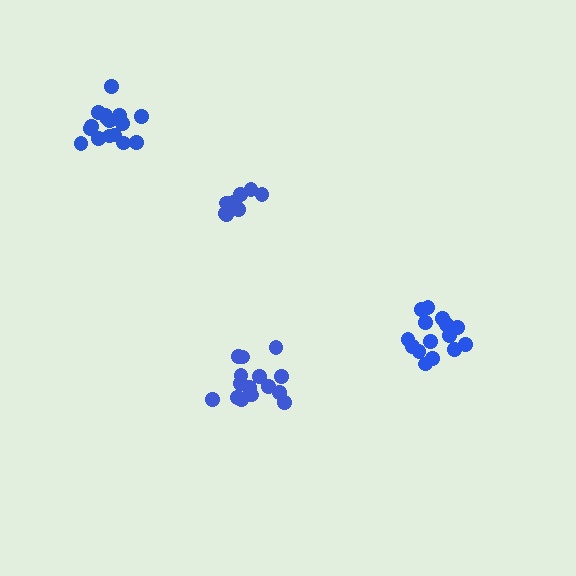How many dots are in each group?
Group 1: 15 dots, Group 2: 10 dots, Group 3: 16 dots, Group 4: 15 dots (56 total).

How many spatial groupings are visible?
There are 4 spatial groupings.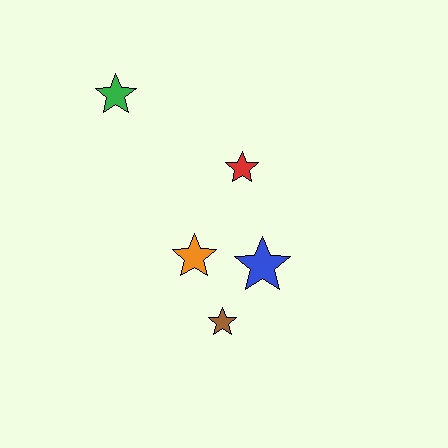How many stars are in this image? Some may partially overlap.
There are 5 stars.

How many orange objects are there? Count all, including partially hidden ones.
There is 1 orange object.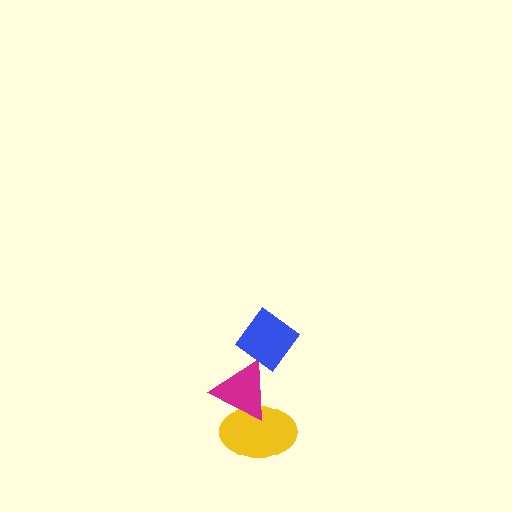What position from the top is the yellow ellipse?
The yellow ellipse is 3rd from the top.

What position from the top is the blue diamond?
The blue diamond is 1st from the top.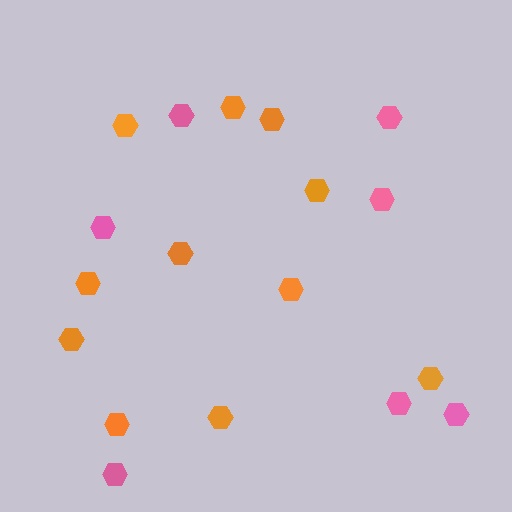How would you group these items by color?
There are 2 groups: one group of orange hexagons (11) and one group of pink hexagons (7).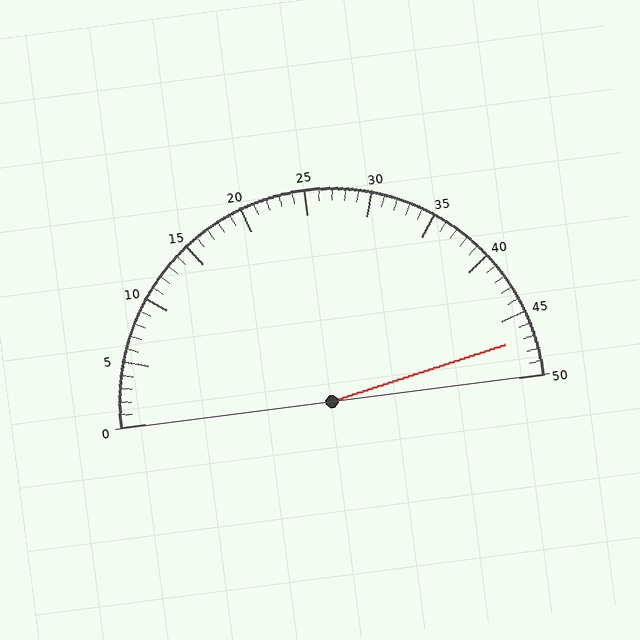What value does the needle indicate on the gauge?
The needle indicates approximately 47.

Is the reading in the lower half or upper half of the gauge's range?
The reading is in the upper half of the range (0 to 50).